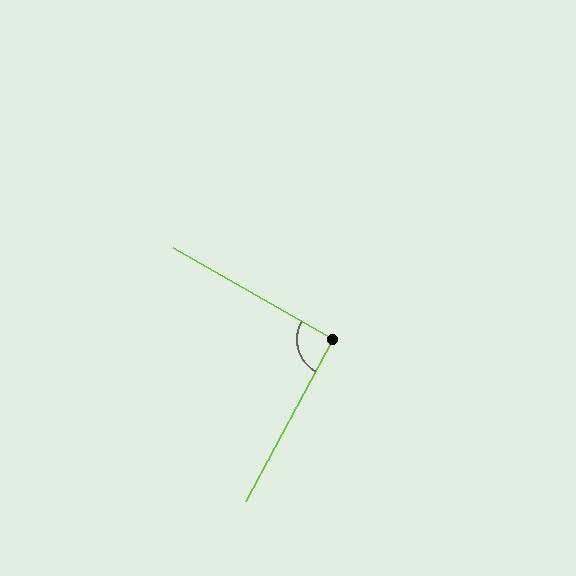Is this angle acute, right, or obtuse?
It is approximately a right angle.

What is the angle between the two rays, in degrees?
Approximately 91 degrees.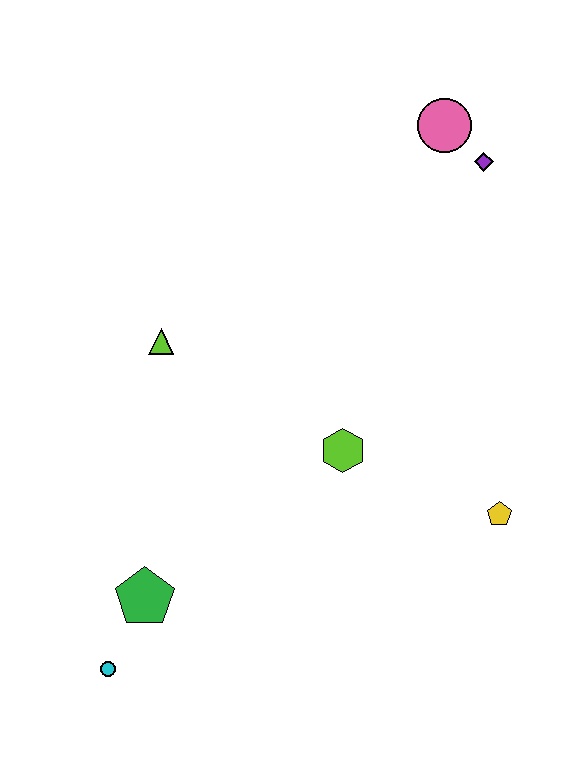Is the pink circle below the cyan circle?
No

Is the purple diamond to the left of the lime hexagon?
No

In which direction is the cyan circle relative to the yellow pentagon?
The cyan circle is to the left of the yellow pentagon.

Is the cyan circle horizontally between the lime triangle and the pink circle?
No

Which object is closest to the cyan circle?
The green pentagon is closest to the cyan circle.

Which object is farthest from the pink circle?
The cyan circle is farthest from the pink circle.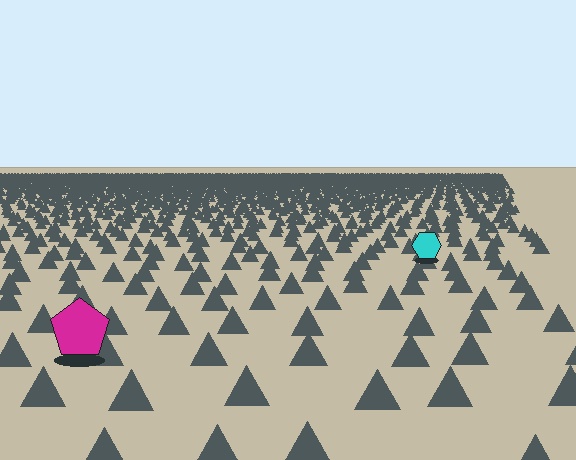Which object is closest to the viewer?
The magenta pentagon is closest. The texture marks near it are larger and more spread out.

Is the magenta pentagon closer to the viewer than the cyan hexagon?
Yes. The magenta pentagon is closer — you can tell from the texture gradient: the ground texture is coarser near it.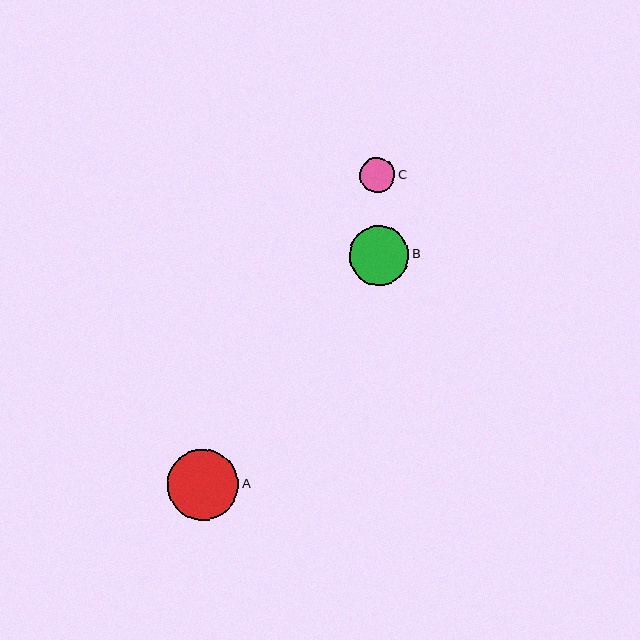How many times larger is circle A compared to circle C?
Circle A is approximately 2.0 times the size of circle C.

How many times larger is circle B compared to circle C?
Circle B is approximately 1.7 times the size of circle C.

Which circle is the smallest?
Circle C is the smallest with a size of approximately 35 pixels.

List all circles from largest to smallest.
From largest to smallest: A, B, C.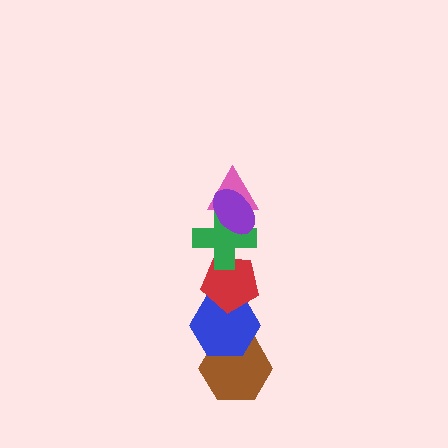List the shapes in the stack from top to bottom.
From top to bottom: the purple ellipse, the pink triangle, the green cross, the red pentagon, the blue hexagon, the brown hexagon.